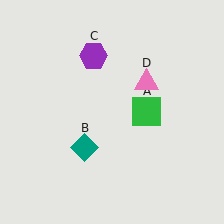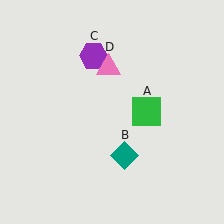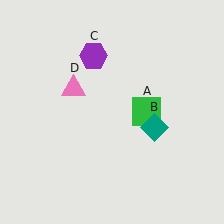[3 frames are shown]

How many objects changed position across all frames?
2 objects changed position: teal diamond (object B), pink triangle (object D).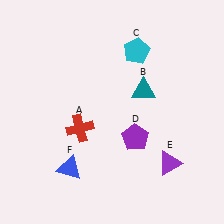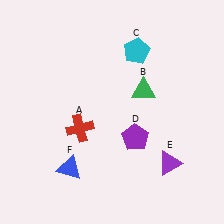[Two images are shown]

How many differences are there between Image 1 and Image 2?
There is 1 difference between the two images.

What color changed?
The triangle (B) changed from teal in Image 1 to green in Image 2.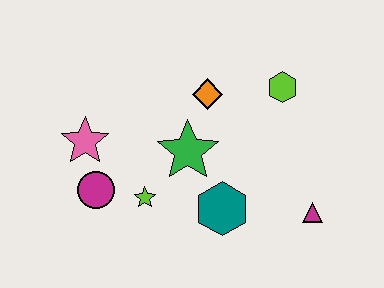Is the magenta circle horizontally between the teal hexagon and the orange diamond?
No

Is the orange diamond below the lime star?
No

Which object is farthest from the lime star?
The lime hexagon is farthest from the lime star.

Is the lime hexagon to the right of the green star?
Yes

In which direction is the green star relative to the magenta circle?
The green star is to the right of the magenta circle.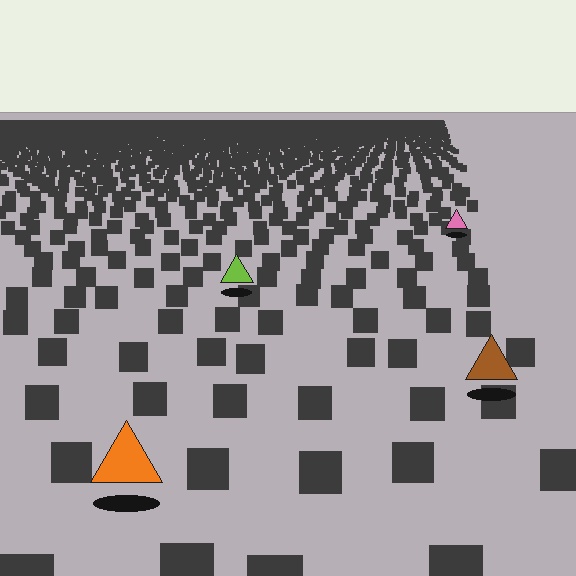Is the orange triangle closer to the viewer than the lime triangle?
Yes. The orange triangle is closer — you can tell from the texture gradient: the ground texture is coarser near it.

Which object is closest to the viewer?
The orange triangle is closest. The texture marks near it are larger and more spread out.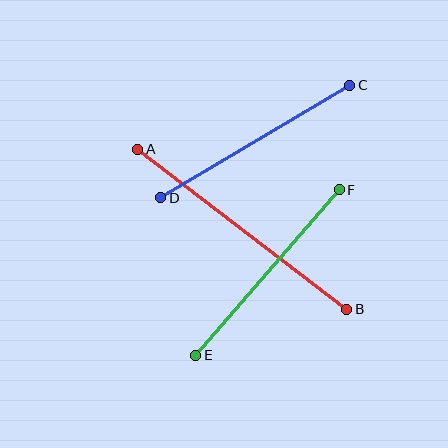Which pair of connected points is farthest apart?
Points A and B are farthest apart.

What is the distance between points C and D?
The distance is approximately 220 pixels.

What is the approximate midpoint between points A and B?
The midpoint is at approximately (242, 229) pixels.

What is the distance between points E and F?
The distance is approximately 219 pixels.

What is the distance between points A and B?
The distance is approximately 263 pixels.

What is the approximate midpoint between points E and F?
The midpoint is at approximately (268, 272) pixels.